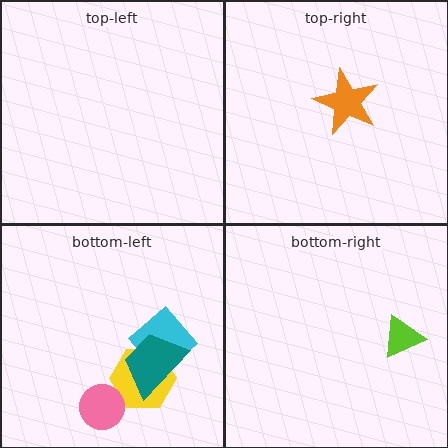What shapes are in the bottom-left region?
The cyan diamond, the yellow hexagon, the pink circle, the teal trapezoid.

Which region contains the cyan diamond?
The bottom-left region.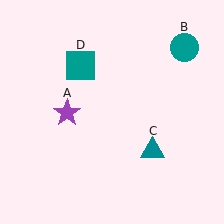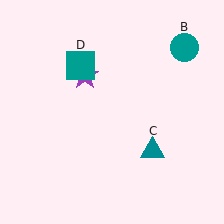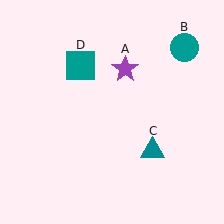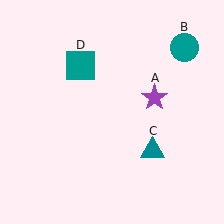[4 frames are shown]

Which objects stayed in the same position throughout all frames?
Teal circle (object B) and teal triangle (object C) and teal square (object D) remained stationary.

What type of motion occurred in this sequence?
The purple star (object A) rotated clockwise around the center of the scene.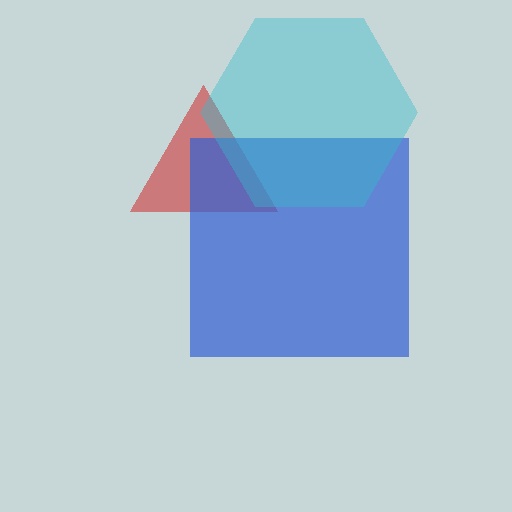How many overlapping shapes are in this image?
There are 3 overlapping shapes in the image.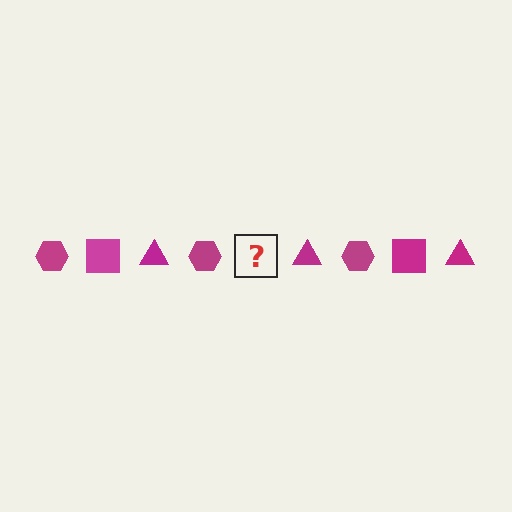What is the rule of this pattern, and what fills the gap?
The rule is that the pattern cycles through hexagon, square, triangle shapes in magenta. The gap should be filled with a magenta square.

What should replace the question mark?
The question mark should be replaced with a magenta square.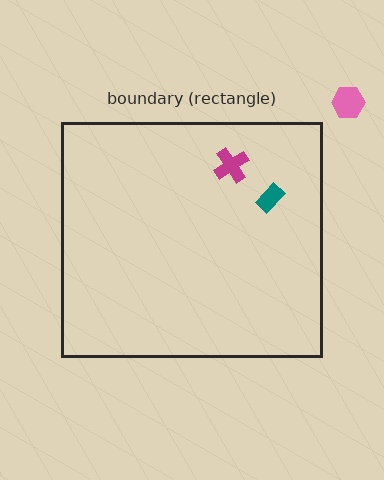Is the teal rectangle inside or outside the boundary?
Inside.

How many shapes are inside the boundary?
2 inside, 1 outside.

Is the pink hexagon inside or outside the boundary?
Outside.